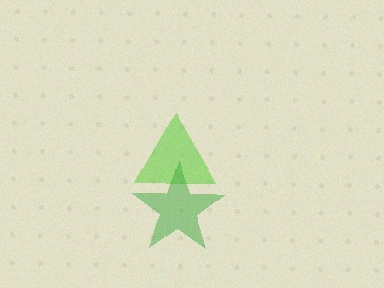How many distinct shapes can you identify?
There are 2 distinct shapes: a lime triangle, a green star.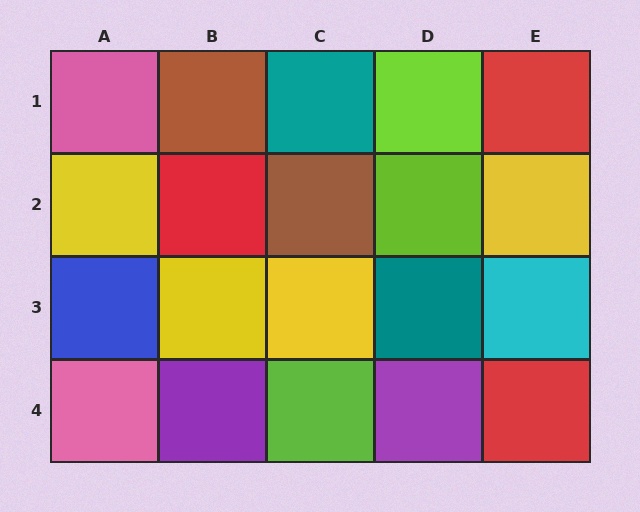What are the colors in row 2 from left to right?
Yellow, red, brown, lime, yellow.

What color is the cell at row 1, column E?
Red.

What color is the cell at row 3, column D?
Teal.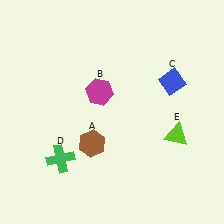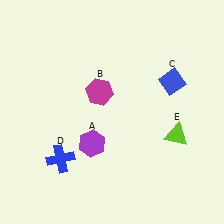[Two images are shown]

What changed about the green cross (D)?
In Image 1, D is green. In Image 2, it changed to blue.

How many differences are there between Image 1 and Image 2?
There are 2 differences between the two images.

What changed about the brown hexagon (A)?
In Image 1, A is brown. In Image 2, it changed to purple.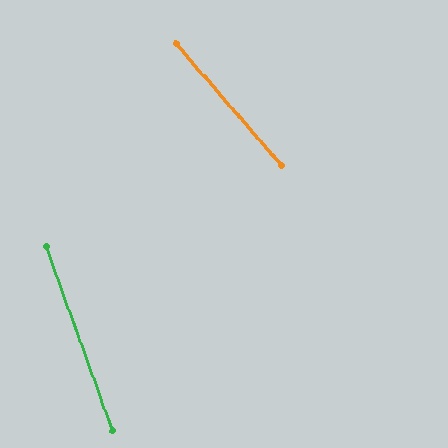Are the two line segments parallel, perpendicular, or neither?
Neither parallel nor perpendicular — they differ by about 21°.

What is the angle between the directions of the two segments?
Approximately 21 degrees.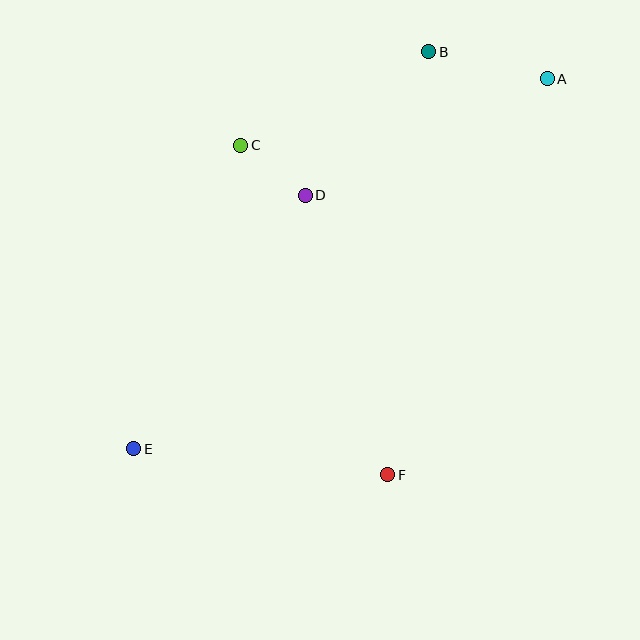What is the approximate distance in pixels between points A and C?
The distance between A and C is approximately 314 pixels.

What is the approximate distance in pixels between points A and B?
The distance between A and B is approximately 122 pixels.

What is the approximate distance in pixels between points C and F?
The distance between C and F is approximately 361 pixels.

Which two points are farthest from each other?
Points A and E are farthest from each other.